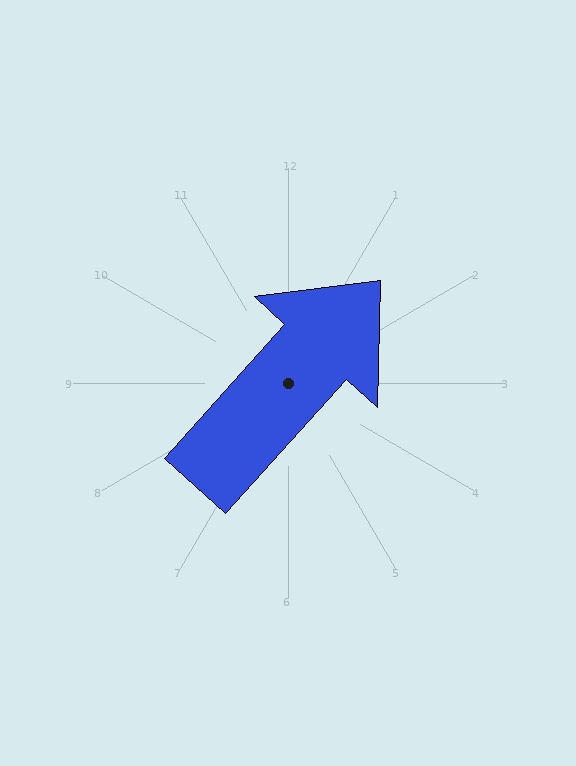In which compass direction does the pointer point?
Northeast.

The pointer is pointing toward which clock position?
Roughly 1 o'clock.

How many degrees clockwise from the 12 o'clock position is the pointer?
Approximately 42 degrees.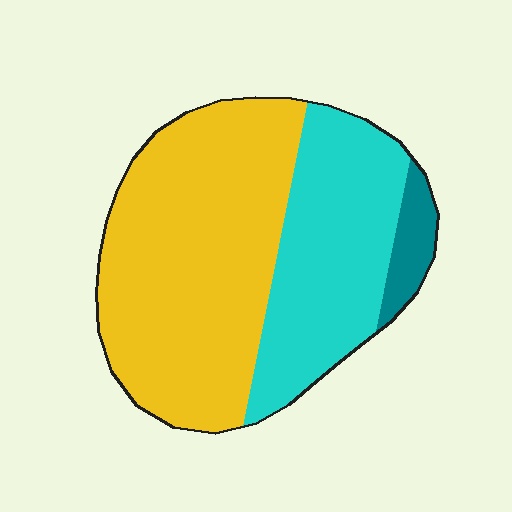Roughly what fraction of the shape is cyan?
Cyan covers around 35% of the shape.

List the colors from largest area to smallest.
From largest to smallest: yellow, cyan, teal.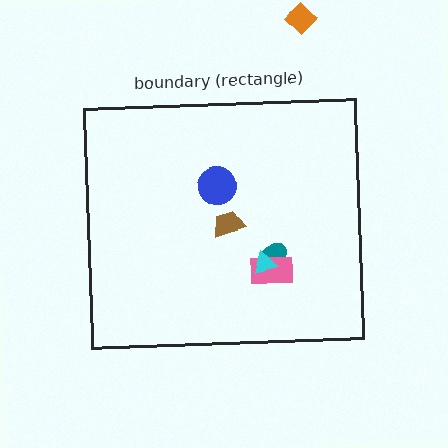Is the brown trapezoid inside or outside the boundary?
Inside.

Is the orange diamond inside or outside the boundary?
Outside.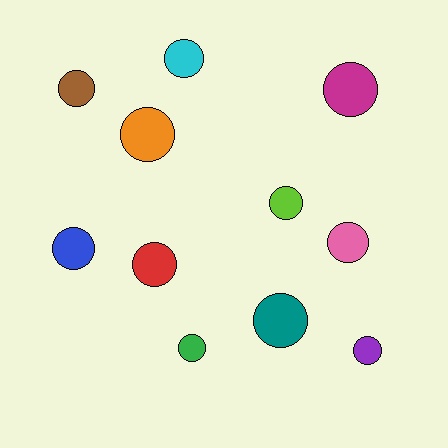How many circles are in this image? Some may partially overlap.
There are 11 circles.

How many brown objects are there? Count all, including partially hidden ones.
There is 1 brown object.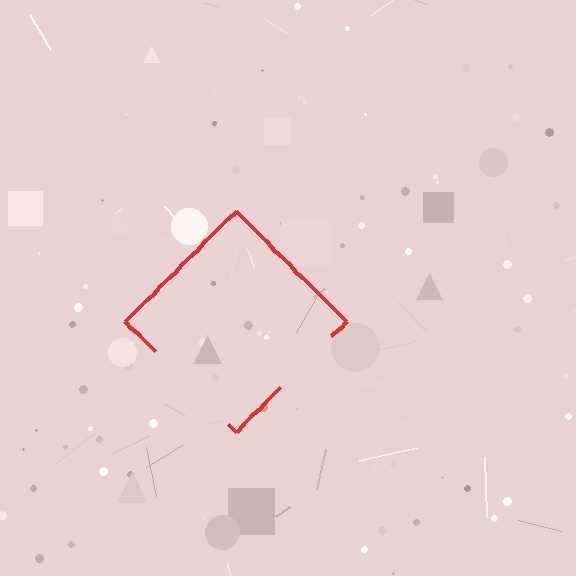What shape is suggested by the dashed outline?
The dashed outline suggests a diamond.